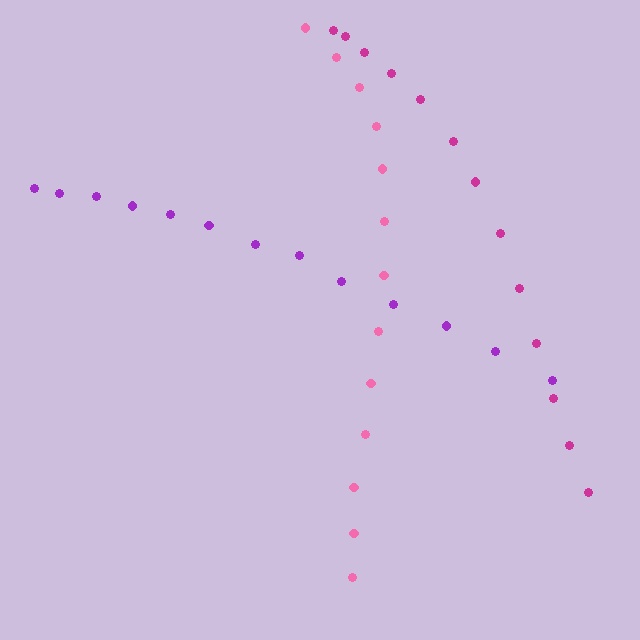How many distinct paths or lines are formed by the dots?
There are 3 distinct paths.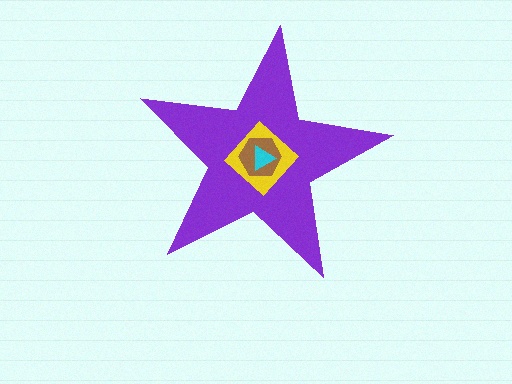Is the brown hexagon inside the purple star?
Yes.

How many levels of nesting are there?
4.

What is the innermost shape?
The cyan triangle.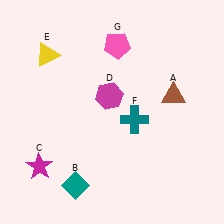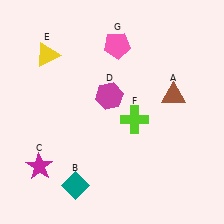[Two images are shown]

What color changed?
The cross (F) changed from teal in Image 1 to lime in Image 2.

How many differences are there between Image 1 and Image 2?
There is 1 difference between the two images.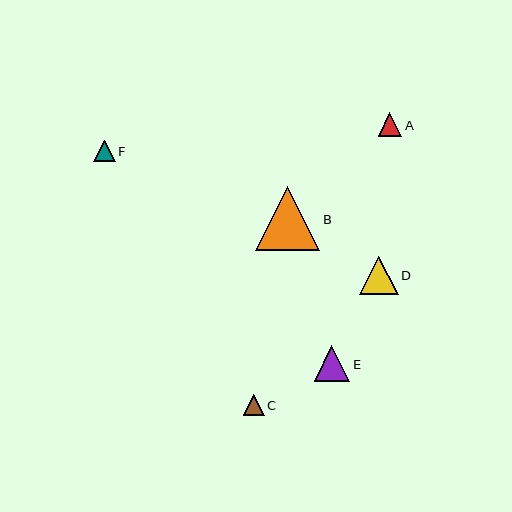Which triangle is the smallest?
Triangle C is the smallest with a size of approximately 21 pixels.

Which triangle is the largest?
Triangle B is the largest with a size of approximately 64 pixels.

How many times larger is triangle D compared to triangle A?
Triangle D is approximately 1.6 times the size of triangle A.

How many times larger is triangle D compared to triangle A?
Triangle D is approximately 1.6 times the size of triangle A.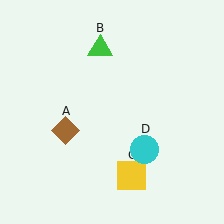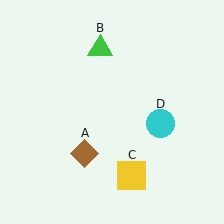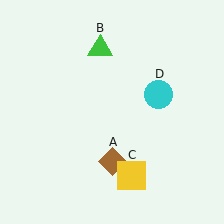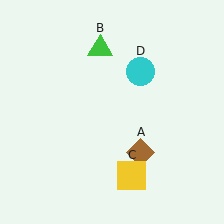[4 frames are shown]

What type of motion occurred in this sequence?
The brown diamond (object A), cyan circle (object D) rotated counterclockwise around the center of the scene.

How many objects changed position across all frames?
2 objects changed position: brown diamond (object A), cyan circle (object D).